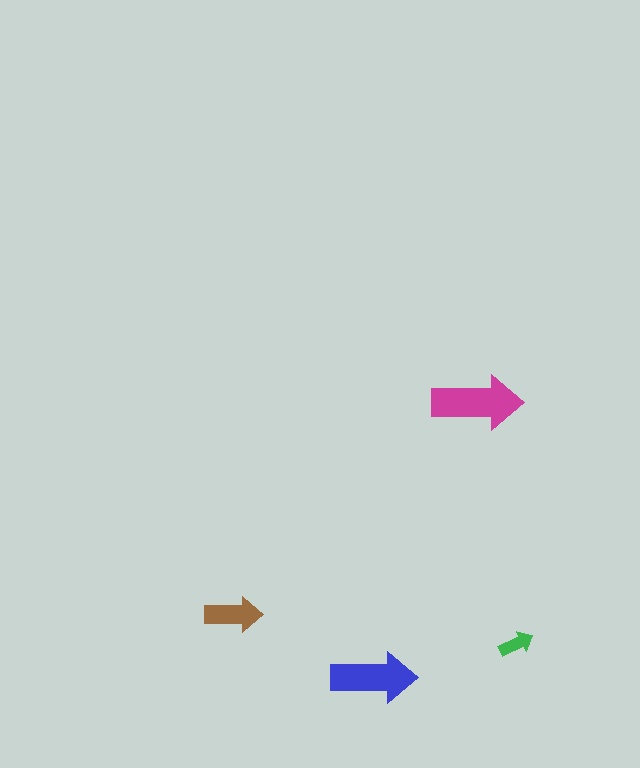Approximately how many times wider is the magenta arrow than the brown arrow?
About 1.5 times wider.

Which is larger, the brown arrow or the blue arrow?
The blue one.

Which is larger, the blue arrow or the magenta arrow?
The magenta one.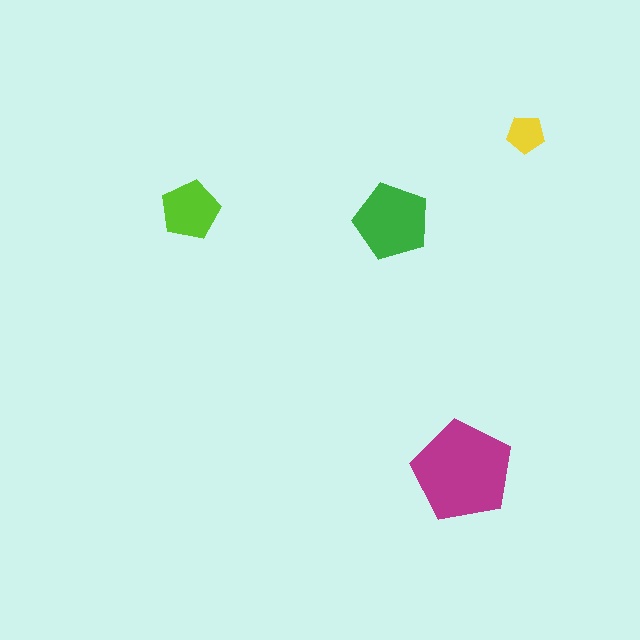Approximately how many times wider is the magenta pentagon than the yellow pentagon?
About 2.5 times wider.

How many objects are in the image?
There are 4 objects in the image.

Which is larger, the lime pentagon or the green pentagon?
The green one.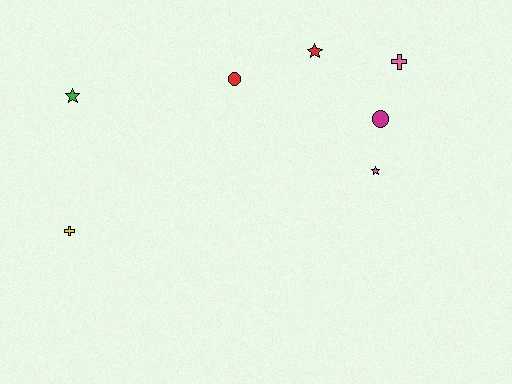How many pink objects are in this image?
There are 2 pink objects.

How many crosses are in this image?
There are 2 crosses.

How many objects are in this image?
There are 7 objects.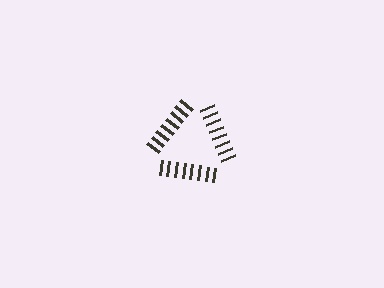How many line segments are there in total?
24 — 8 along each of the 3 edges.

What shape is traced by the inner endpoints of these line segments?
An illusory triangle — the line segments terminate on its edges but no continuous stroke is drawn.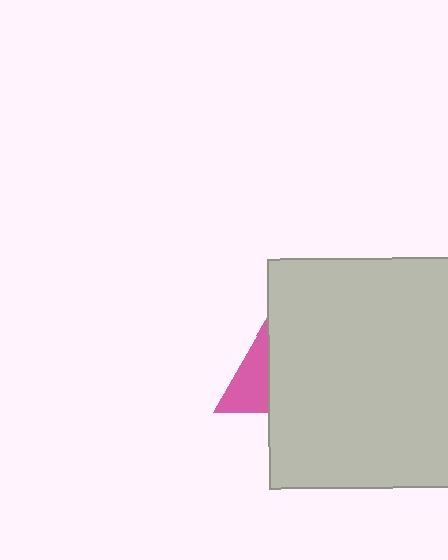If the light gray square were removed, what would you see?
You would see the complete pink triangle.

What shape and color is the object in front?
The object in front is a light gray square.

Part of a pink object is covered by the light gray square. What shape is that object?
It is a triangle.